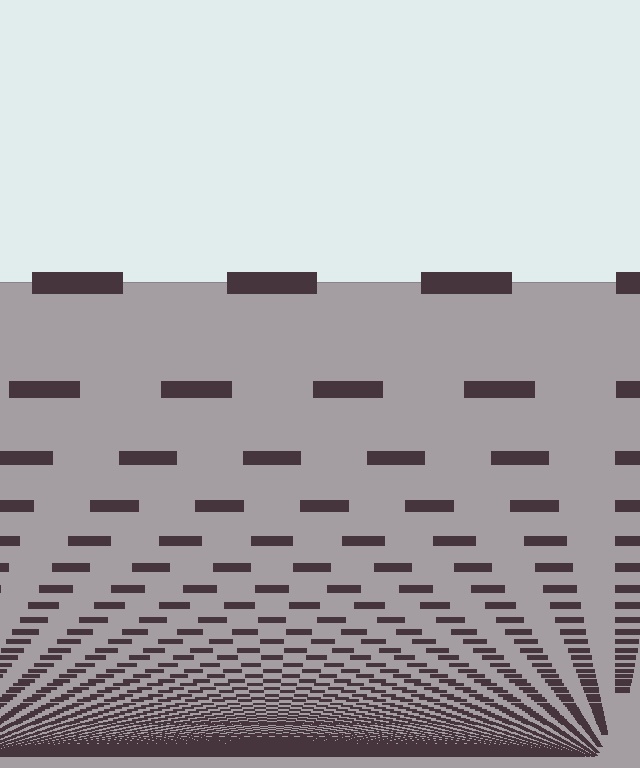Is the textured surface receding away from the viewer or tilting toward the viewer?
The surface appears to tilt toward the viewer. Texture elements get larger and sparser toward the top.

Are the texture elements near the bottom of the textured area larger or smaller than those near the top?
Smaller. The gradient is inverted — elements near the bottom are smaller and denser.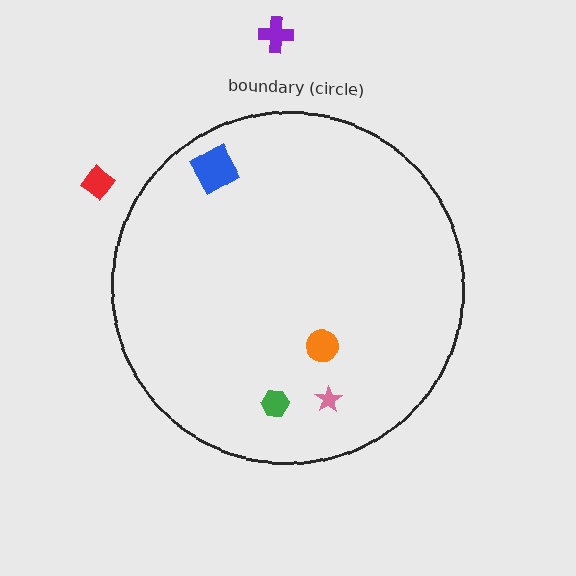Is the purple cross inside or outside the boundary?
Outside.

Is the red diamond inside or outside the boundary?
Outside.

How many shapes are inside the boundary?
4 inside, 2 outside.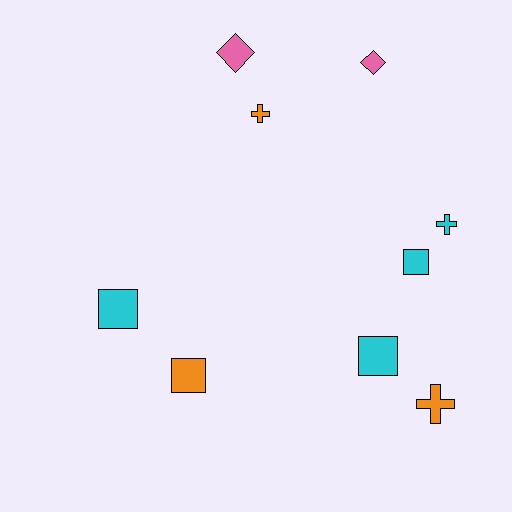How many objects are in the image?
There are 9 objects.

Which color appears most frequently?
Cyan, with 4 objects.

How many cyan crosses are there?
There is 1 cyan cross.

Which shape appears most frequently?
Square, with 4 objects.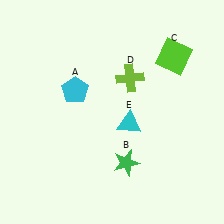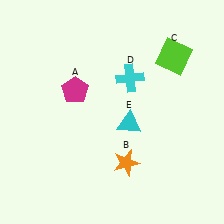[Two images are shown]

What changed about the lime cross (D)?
In Image 1, D is lime. In Image 2, it changed to cyan.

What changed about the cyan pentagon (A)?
In Image 1, A is cyan. In Image 2, it changed to magenta.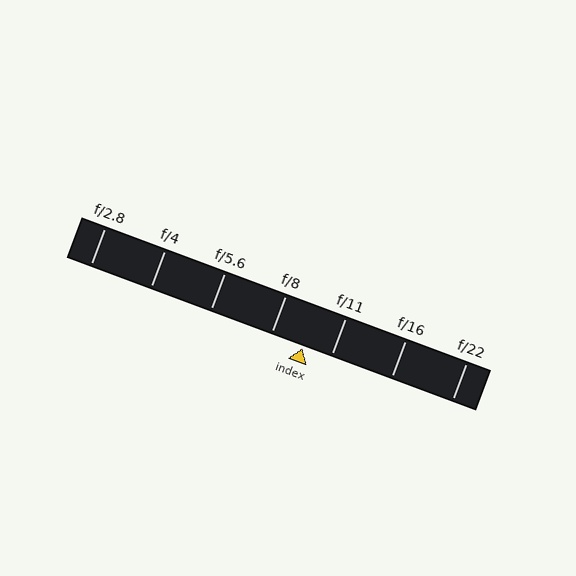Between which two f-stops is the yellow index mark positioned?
The index mark is between f/8 and f/11.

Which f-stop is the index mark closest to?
The index mark is closest to f/11.